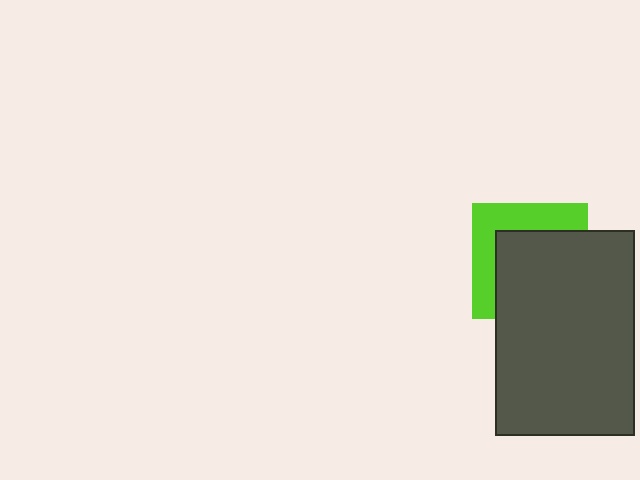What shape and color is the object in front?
The object in front is a dark gray rectangle.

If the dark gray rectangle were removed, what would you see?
You would see the complete lime square.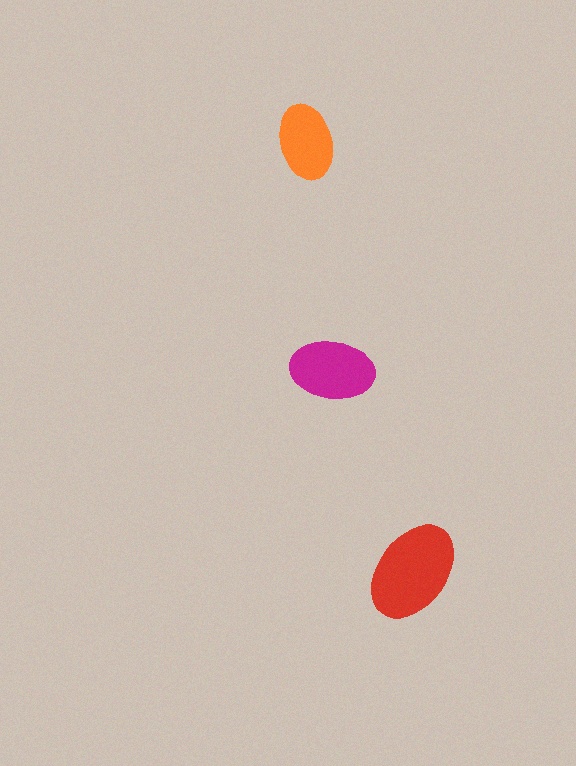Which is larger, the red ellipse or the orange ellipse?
The red one.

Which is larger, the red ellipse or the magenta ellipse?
The red one.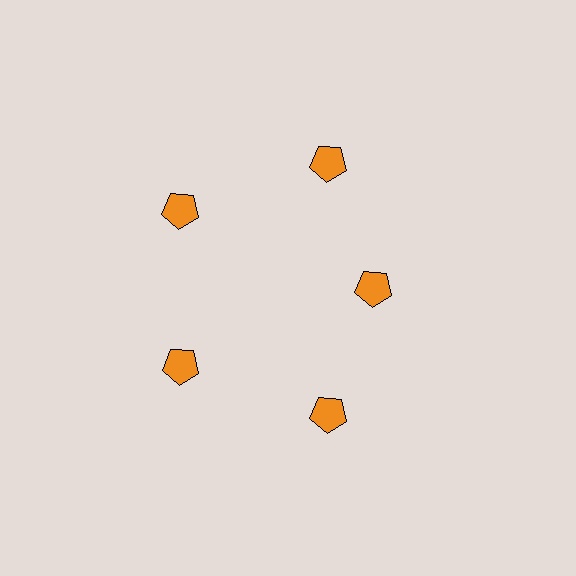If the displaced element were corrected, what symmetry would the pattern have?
It would have 5-fold rotational symmetry — the pattern would map onto itself every 72 degrees.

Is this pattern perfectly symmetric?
No. The 5 orange pentagons are arranged in a ring, but one element near the 3 o'clock position is pulled inward toward the center, breaking the 5-fold rotational symmetry.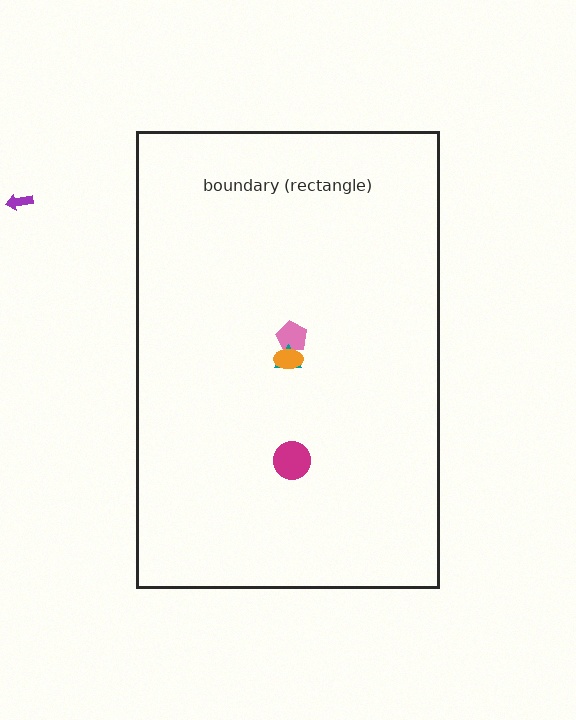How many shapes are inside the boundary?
4 inside, 1 outside.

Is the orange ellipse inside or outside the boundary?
Inside.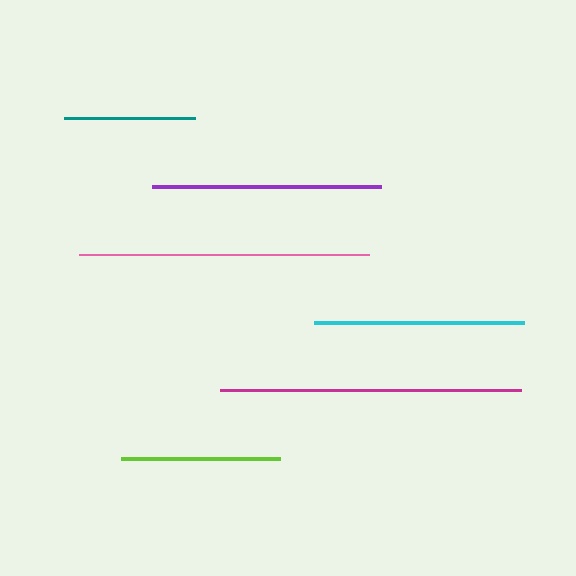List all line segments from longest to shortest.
From longest to shortest: magenta, pink, purple, cyan, lime, teal.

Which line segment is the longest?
The magenta line is the longest at approximately 301 pixels.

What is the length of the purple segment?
The purple segment is approximately 229 pixels long.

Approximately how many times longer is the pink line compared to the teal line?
The pink line is approximately 2.2 times the length of the teal line.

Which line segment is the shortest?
The teal line is the shortest at approximately 132 pixels.